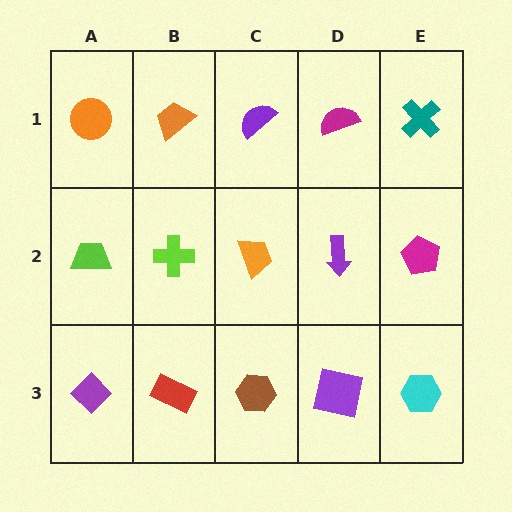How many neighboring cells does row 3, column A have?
2.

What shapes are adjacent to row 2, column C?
A purple semicircle (row 1, column C), a brown hexagon (row 3, column C), a lime cross (row 2, column B), a purple arrow (row 2, column D).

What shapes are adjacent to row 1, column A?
A lime trapezoid (row 2, column A), an orange trapezoid (row 1, column B).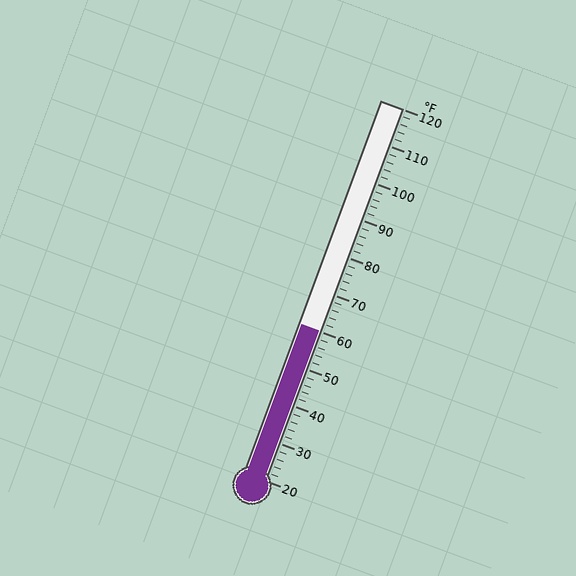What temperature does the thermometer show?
The thermometer shows approximately 60°F.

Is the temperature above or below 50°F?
The temperature is above 50°F.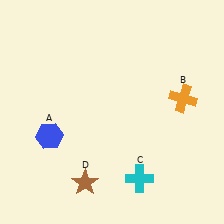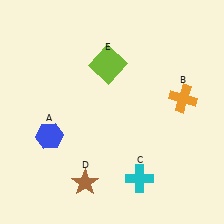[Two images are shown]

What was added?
A lime square (E) was added in Image 2.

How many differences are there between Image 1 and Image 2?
There is 1 difference between the two images.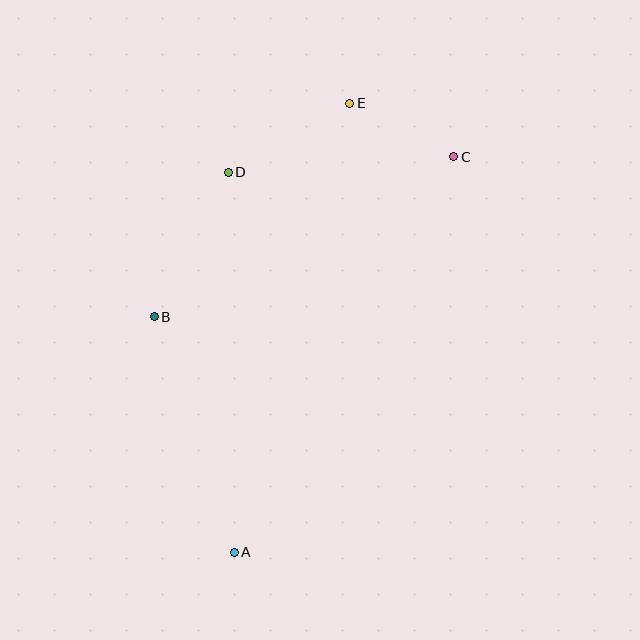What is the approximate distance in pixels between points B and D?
The distance between B and D is approximately 162 pixels.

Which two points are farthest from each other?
Points A and E are farthest from each other.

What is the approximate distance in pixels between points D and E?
The distance between D and E is approximately 140 pixels.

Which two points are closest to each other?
Points C and E are closest to each other.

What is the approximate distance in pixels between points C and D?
The distance between C and D is approximately 226 pixels.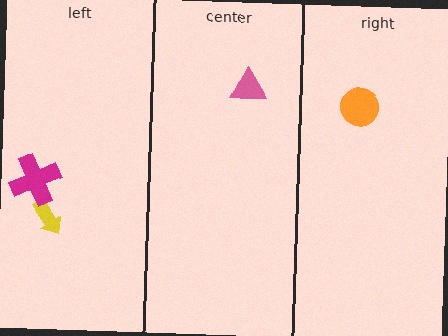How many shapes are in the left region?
2.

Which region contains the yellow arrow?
The left region.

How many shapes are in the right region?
1.